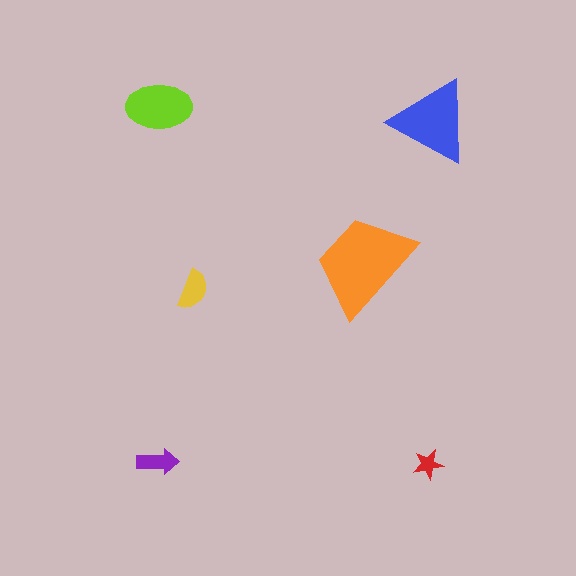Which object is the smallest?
The red star.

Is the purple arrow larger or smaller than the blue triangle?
Smaller.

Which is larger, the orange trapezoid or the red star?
The orange trapezoid.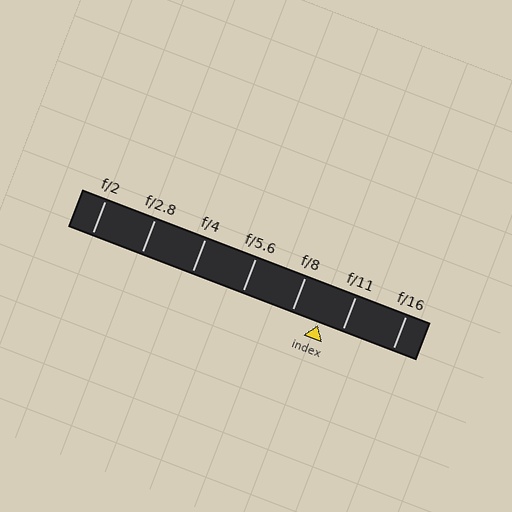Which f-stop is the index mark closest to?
The index mark is closest to f/11.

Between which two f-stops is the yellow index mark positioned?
The index mark is between f/8 and f/11.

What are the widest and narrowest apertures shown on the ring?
The widest aperture shown is f/2 and the narrowest is f/16.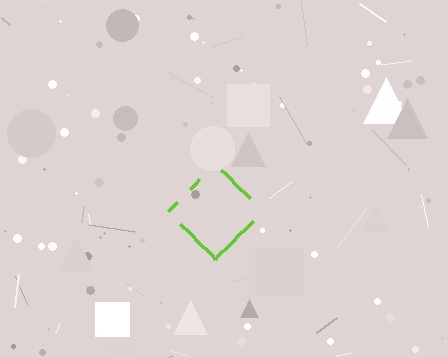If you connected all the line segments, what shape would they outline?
They would outline a diamond.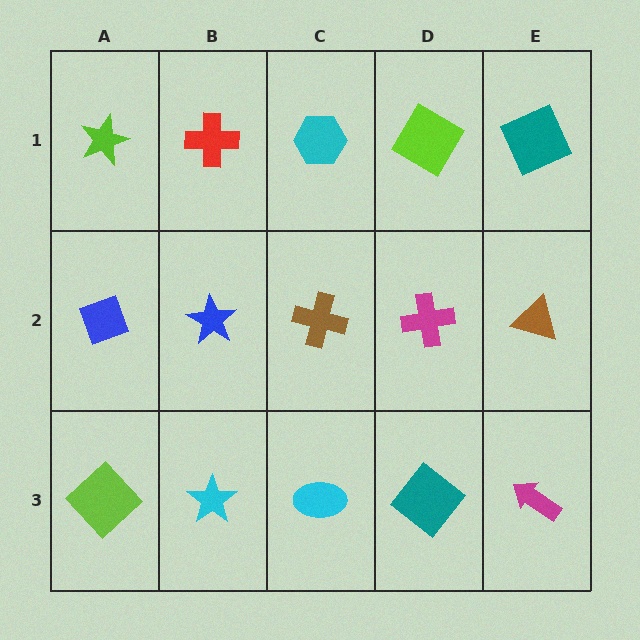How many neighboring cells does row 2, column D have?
4.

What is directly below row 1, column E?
A brown triangle.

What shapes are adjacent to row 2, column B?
A red cross (row 1, column B), a cyan star (row 3, column B), a blue diamond (row 2, column A), a brown cross (row 2, column C).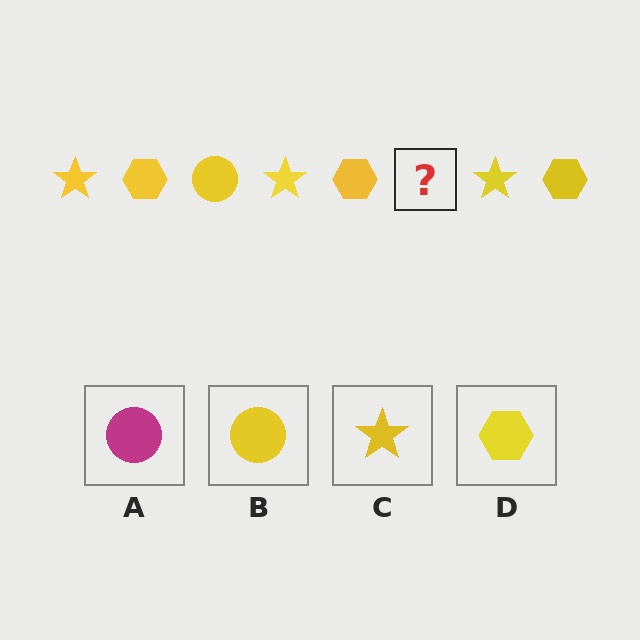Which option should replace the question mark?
Option B.